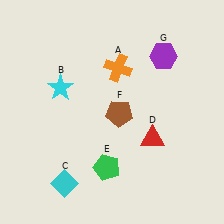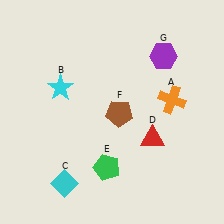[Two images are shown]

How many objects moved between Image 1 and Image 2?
1 object moved between the two images.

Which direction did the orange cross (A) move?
The orange cross (A) moved right.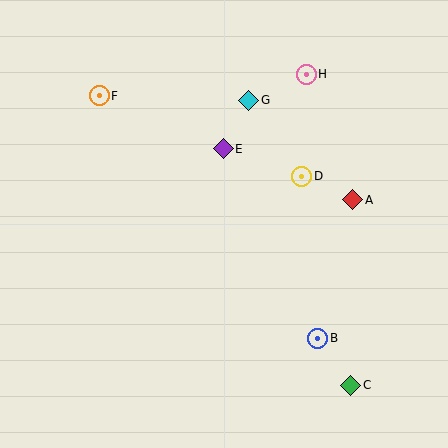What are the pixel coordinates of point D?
Point D is at (302, 176).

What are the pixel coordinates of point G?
Point G is at (249, 100).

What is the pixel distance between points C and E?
The distance between C and E is 269 pixels.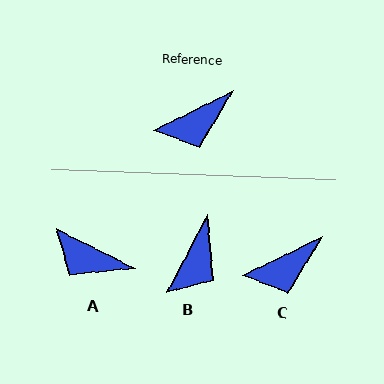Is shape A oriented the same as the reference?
No, it is off by about 53 degrees.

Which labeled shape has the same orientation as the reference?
C.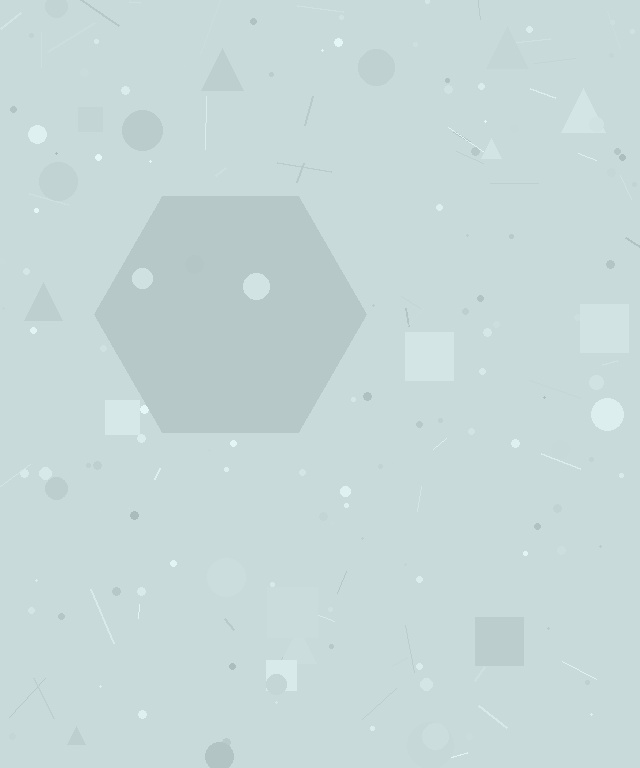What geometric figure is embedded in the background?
A hexagon is embedded in the background.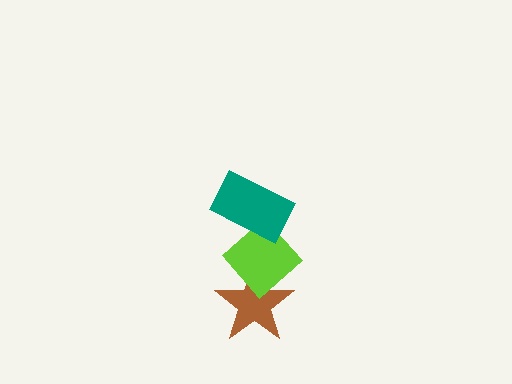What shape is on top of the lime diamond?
The teal rectangle is on top of the lime diamond.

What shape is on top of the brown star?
The lime diamond is on top of the brown star.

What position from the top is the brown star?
The brown star is 3rd from the top.